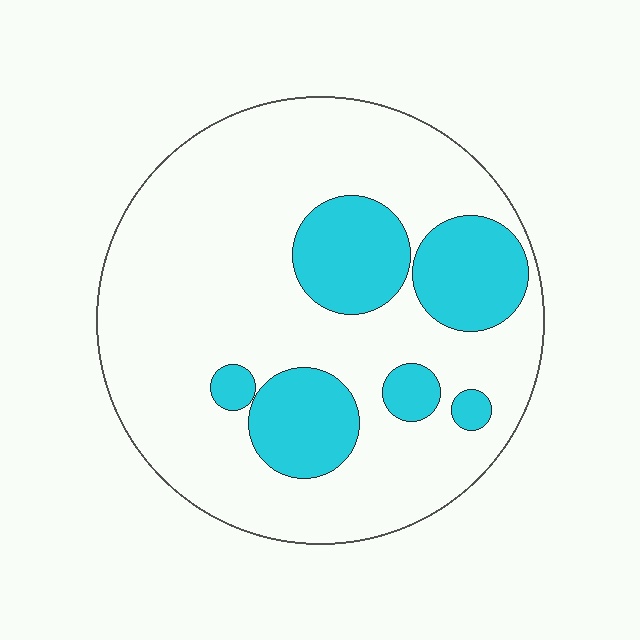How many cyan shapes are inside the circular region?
6.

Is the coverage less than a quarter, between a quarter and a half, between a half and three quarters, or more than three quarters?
Less than a quarter.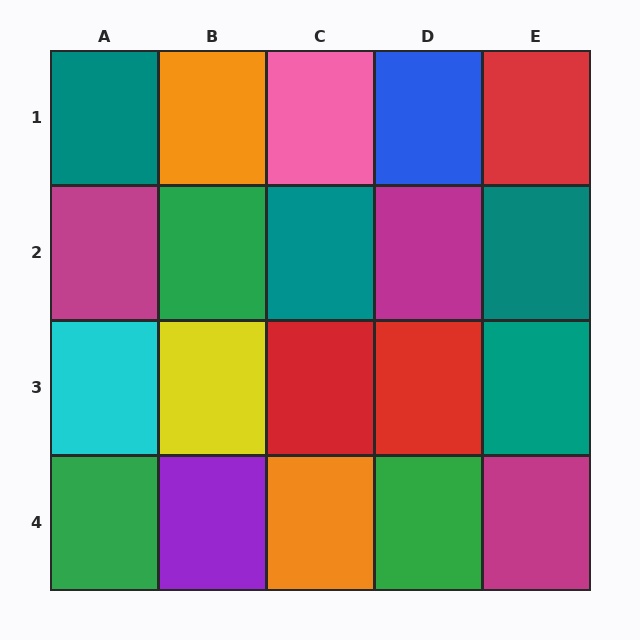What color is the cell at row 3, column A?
Cyan.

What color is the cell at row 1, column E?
Red.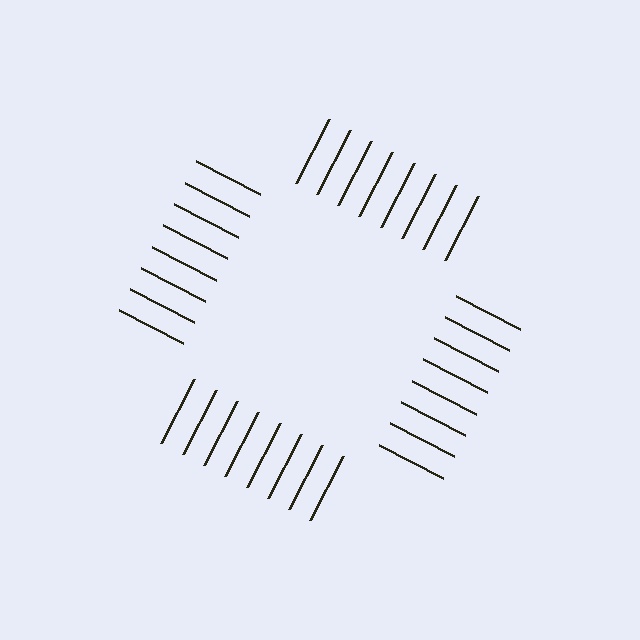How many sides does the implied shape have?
4 sides — the line-ends trace a square.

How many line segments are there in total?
32 — 8 along each of the 4 edges.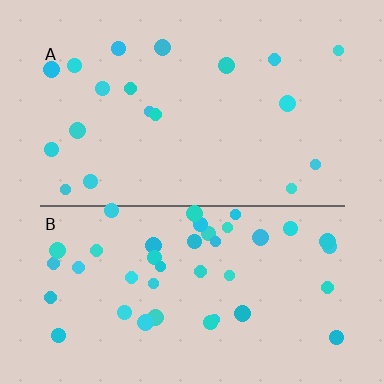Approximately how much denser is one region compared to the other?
Approximately 2.2× — region B over region A.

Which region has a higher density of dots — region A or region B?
B (the bottom).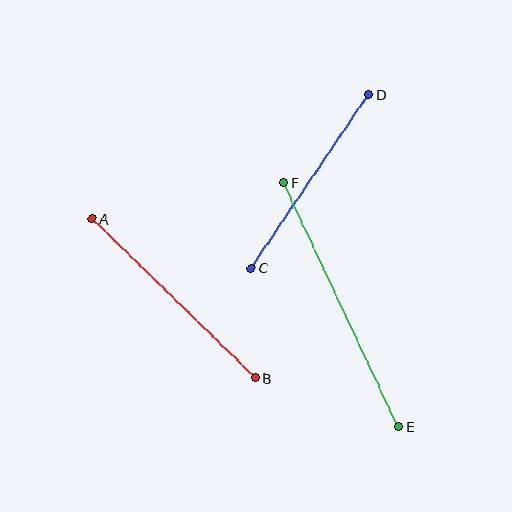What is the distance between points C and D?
The distance is approximately 210 pixels.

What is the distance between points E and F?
The distance is approximately 270 pixels.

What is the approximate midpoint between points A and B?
The midpoint is at approximately (174, 298) pixels.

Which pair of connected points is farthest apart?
Points E and F are farthest apart.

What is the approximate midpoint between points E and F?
The midpoint is at approximately (341, 304) pixels.